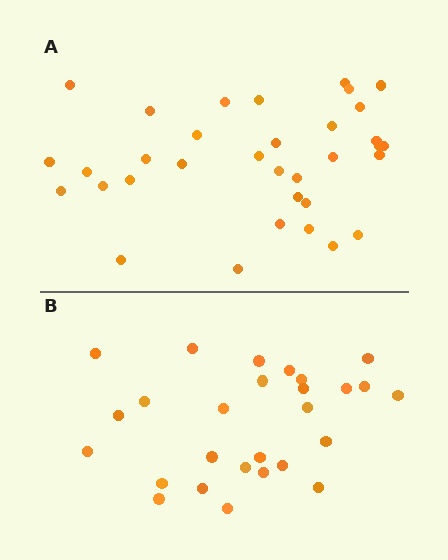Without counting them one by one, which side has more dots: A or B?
Region A (the top region) has more dots.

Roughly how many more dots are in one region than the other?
Region A has roughly 8 or so more dots than region B.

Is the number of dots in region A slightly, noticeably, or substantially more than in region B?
Region A has noticeably more, but not dramatically so. The ratio is roughly 1.3 to 1.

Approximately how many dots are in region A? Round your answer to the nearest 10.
About 30 dots. (The exact count is 34, which rounds to 30.)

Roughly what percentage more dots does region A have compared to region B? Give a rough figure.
About 25% more.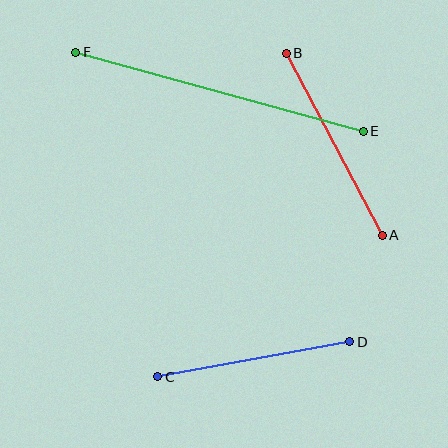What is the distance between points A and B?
The distance is approximately 206 pixels.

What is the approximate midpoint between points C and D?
The midpoint is at approximately (254, 359) pixels.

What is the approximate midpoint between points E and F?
The midpoint is at approximately (220, 92) pixels.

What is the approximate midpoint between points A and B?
The midpoint is at approximately (334, 144) pixels.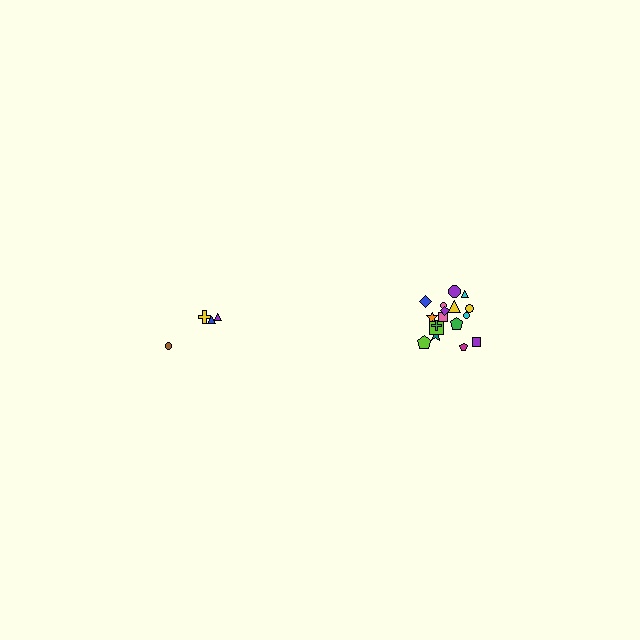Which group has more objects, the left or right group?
The right group.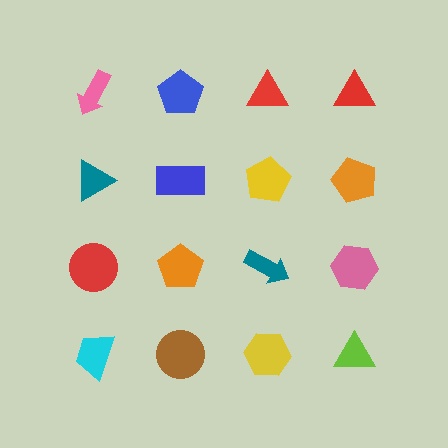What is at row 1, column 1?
A pink arrow.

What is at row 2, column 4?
An orange pentagon.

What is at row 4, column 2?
A brown circle.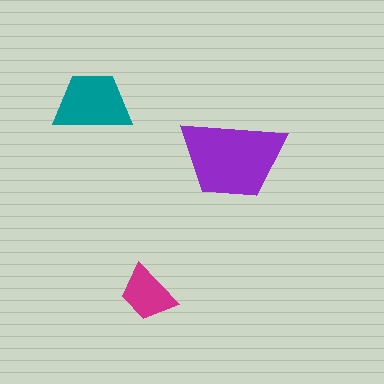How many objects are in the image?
There are 3 objects in the image.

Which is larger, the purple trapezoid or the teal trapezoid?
The purple one.